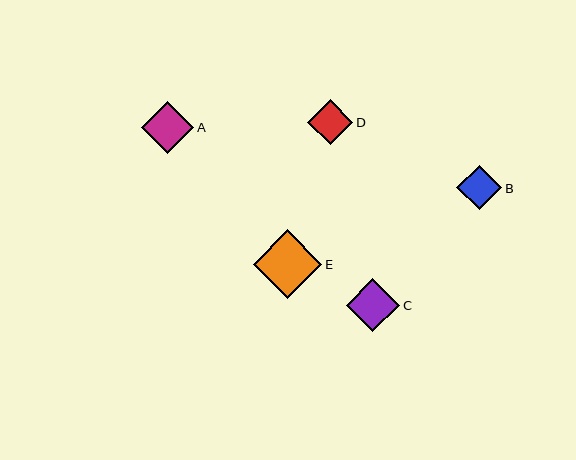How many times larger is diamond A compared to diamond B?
Diamond A is approximately 1.2 times the size of diamond B.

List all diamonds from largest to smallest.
From largest to smallest: E, C, A, D, B.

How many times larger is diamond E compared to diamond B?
Diamond E is approximately 1.5 times the size of diamond B.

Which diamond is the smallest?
Diamond B is the smallest with a size of approximately 45 pixels.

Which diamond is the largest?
Diamond E is the largest with a size of approximately 68 pixels.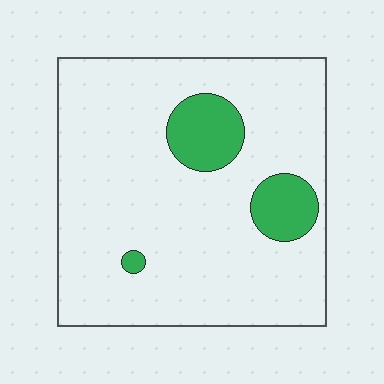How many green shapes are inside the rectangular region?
3.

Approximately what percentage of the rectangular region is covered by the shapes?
Approximately 10%.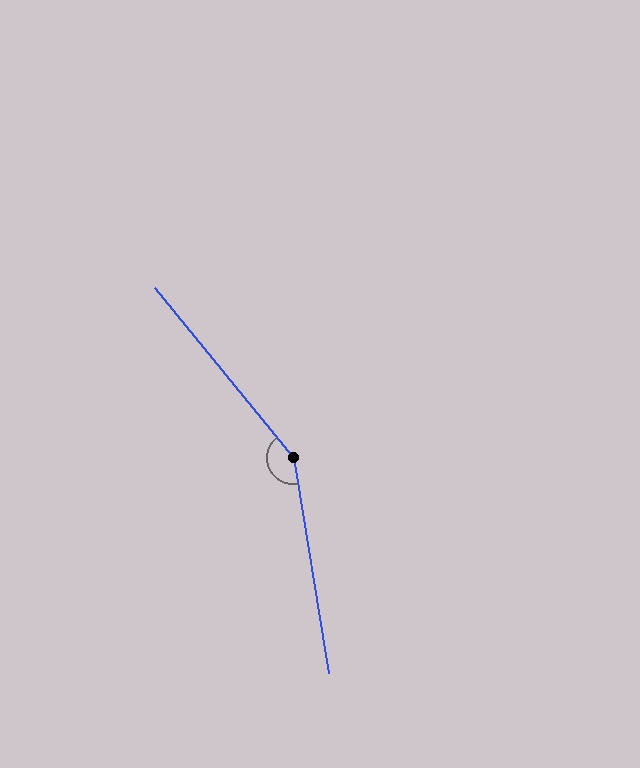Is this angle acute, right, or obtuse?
It is obtuse.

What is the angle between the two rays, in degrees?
Approximately 150 degrees.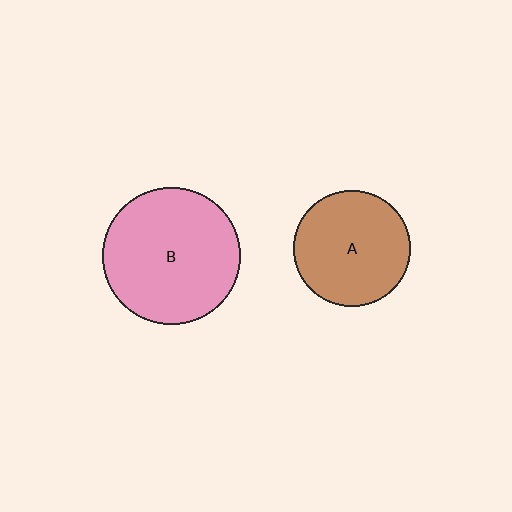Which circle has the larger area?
Circle B (pink).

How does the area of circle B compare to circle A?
Approximately 1.4 times.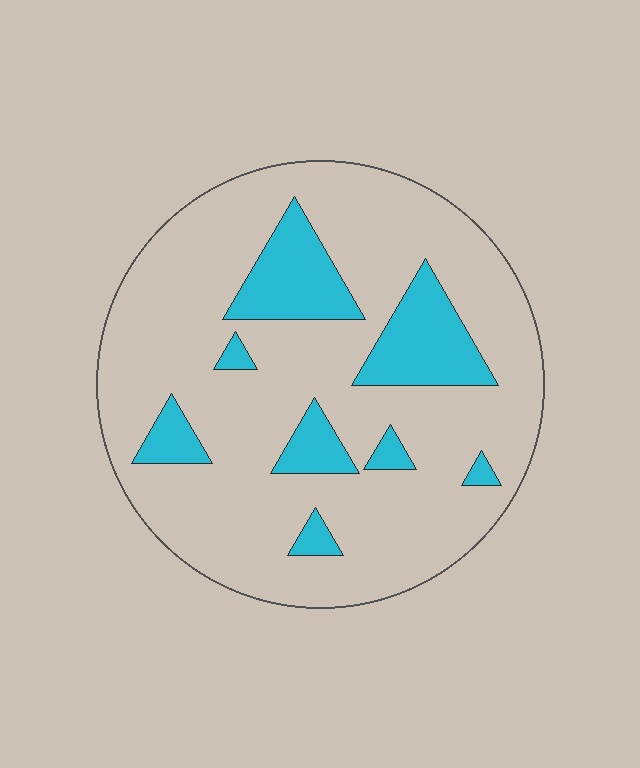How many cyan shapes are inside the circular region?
8.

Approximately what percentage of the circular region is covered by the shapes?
Approximately 20%.